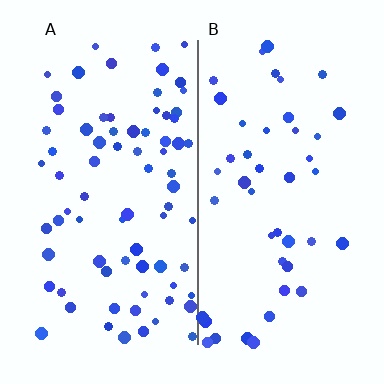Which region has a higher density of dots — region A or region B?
A (the left).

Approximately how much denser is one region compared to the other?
Approximately 1.7× — region A over region B.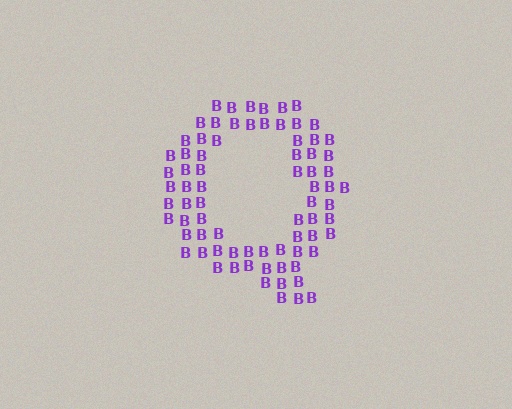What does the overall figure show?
The overall figure shows the letter Q.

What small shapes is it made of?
It is made of small letter B's.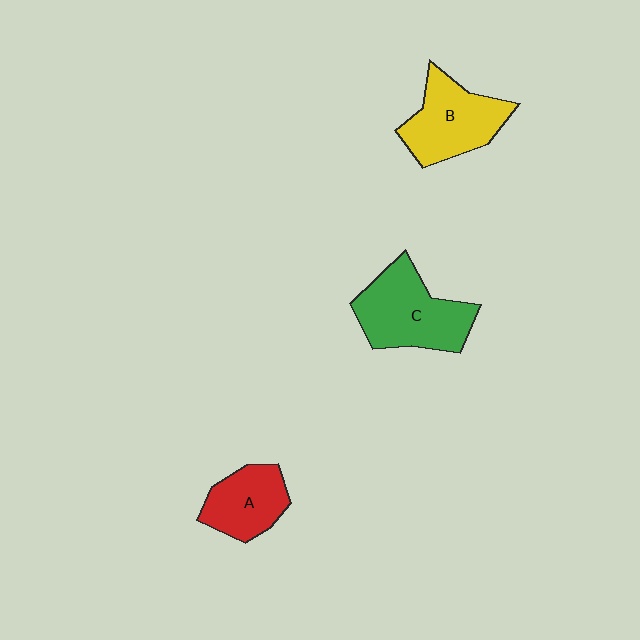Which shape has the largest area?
Shape C (green).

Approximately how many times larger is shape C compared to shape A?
Approximately 1.5 times.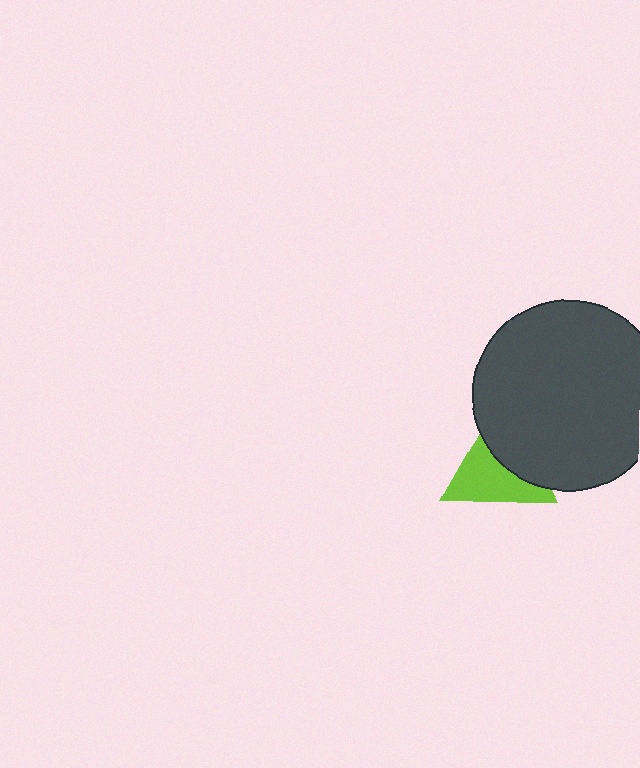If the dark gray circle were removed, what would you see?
You would see the complete lime triangle.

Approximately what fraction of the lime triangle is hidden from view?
Roughly 42% of the lime triangle is hidden behind the dark gray circle.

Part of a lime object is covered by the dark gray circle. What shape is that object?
It is a triangle.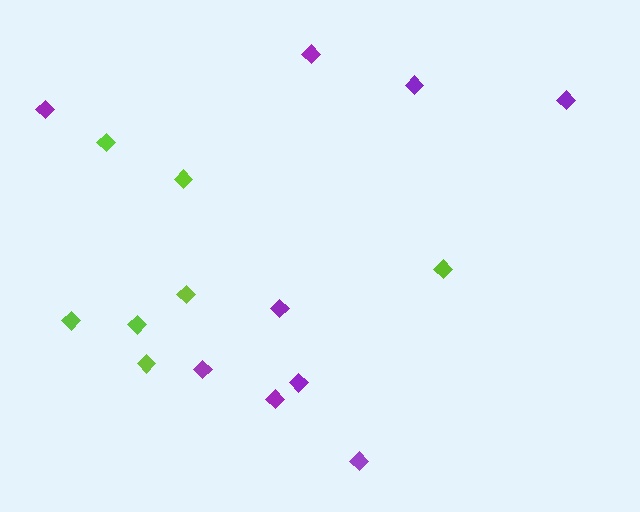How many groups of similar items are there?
There are 2 groups: one group of purple diamonds (9) and one group of lime diamonds (7).